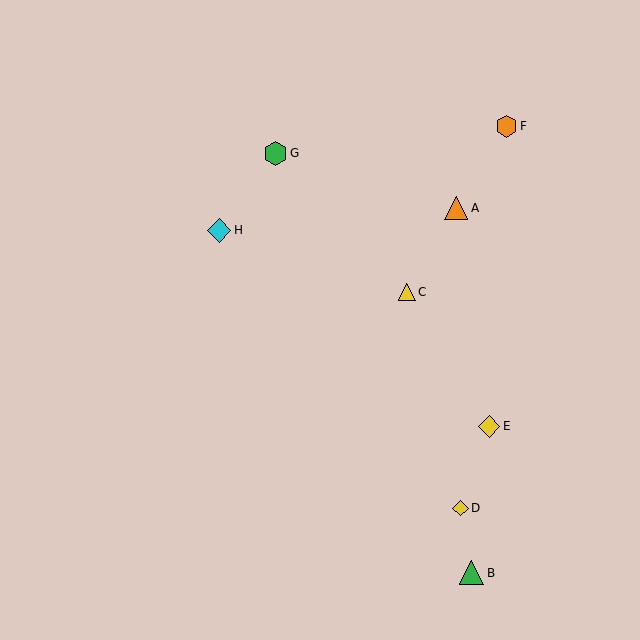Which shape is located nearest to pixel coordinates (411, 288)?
The yellow triangle (labeled C) at (407, 292) is nearest to that location.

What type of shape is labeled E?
Shape E is a yellow diamond.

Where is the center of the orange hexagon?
The center of the orange hexagon is at (506, 126).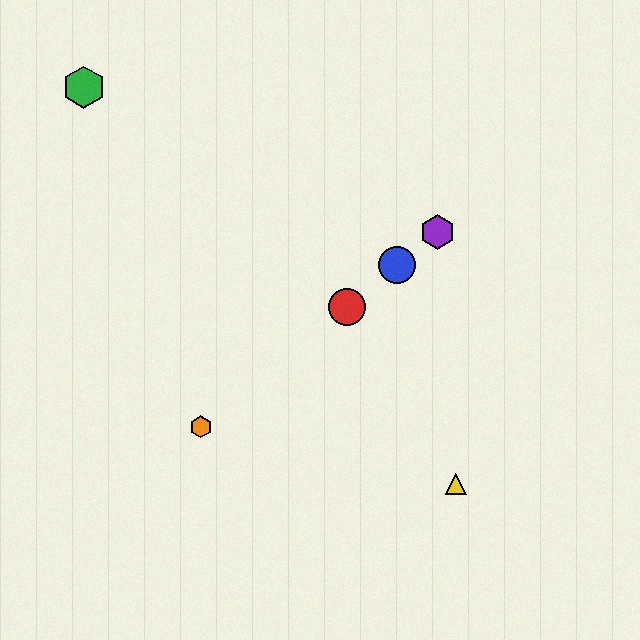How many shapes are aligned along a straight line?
4 shapes (the red circle, the blue circle, the purple hexagon, the orange hexagon) are aligned along a straight line.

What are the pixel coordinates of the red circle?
The red circle is at (347, 307).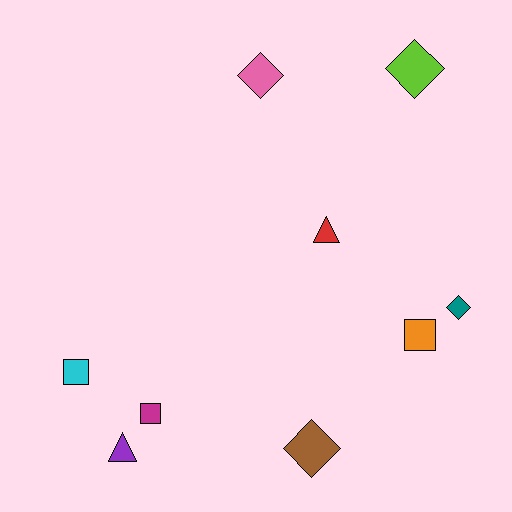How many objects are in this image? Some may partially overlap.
There are 9 objects.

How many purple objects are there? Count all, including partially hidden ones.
There is 1 purple object.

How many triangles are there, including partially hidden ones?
There are 2 triangles.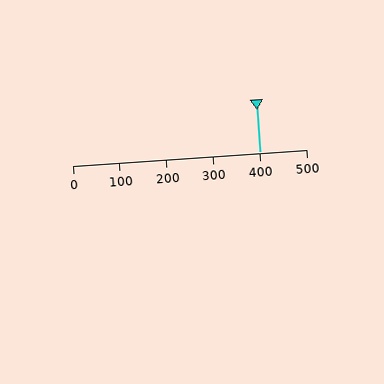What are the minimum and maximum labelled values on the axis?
The axis runs from 0 to 500.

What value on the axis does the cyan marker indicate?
The marker indicates approximately 400.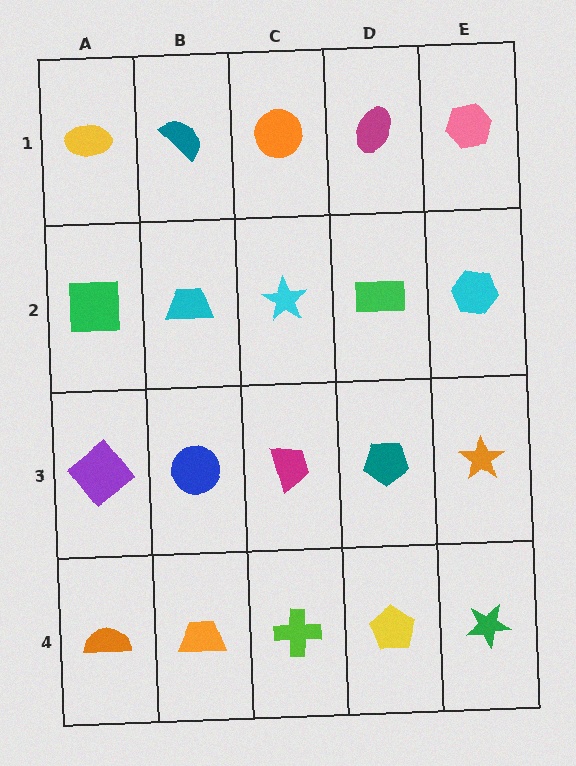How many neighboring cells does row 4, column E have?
2.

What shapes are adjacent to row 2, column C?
An orange circle (row 1, column C), a magenta trapezoid (row 3, column C), a cyan trapezoid (row 2, column B), a green rectangle (row 2, column D).